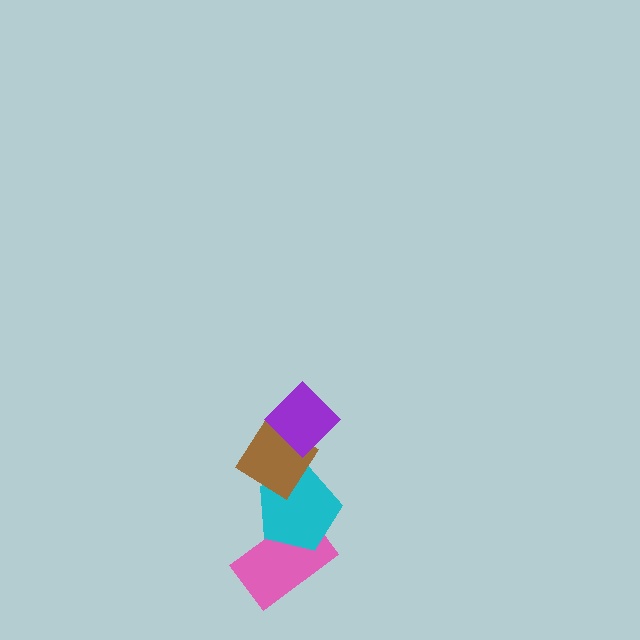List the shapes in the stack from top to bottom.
From top to bottom: the purple diamond, the brown diamond, the cyan pentagon, the pink rectangle.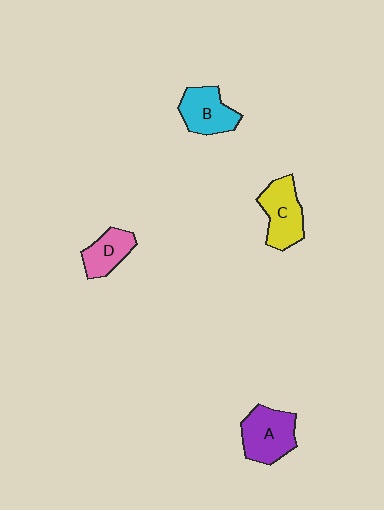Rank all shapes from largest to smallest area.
From largest to smallest: A (purple), C (yellow), B (cyan), D (pink).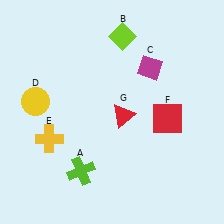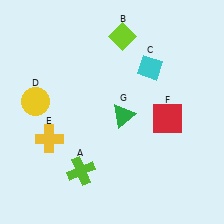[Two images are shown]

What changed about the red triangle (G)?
In Image 1, G is red. In Image 2, it changed to green.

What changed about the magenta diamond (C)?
In Image 1, C is magenta. In Image 2, it changed to cyan.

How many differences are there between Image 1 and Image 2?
There are 2 differences between the two images.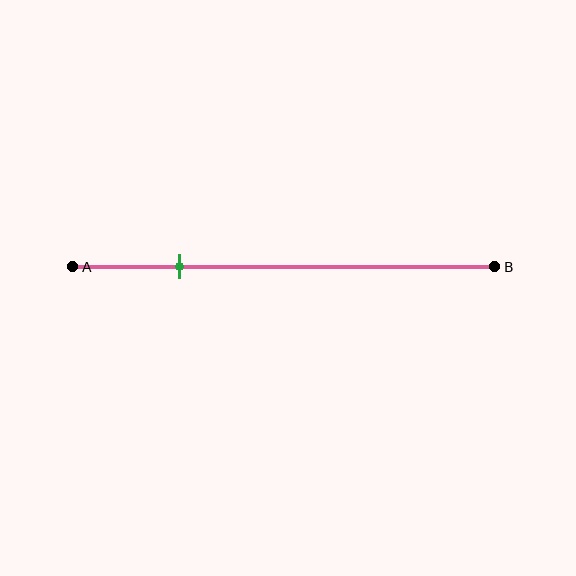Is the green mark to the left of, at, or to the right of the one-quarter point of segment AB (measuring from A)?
The green mark is approximately at the one-quarter point of segment AB.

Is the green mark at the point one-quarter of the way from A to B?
Yes, the mark is approximately at the one-quarter point.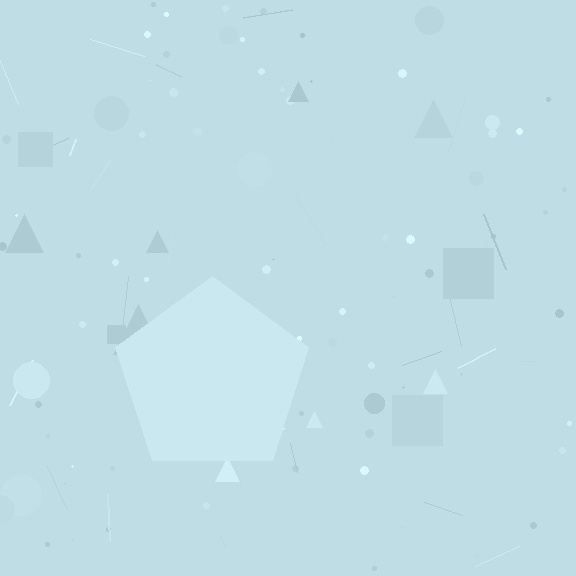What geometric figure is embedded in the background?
A pentagon is embedded in the background.